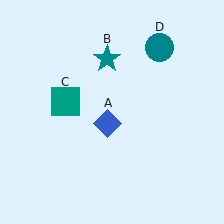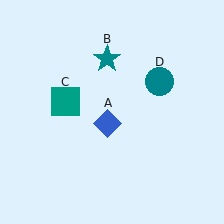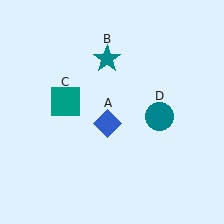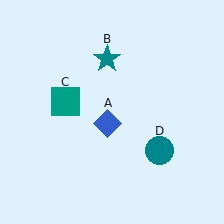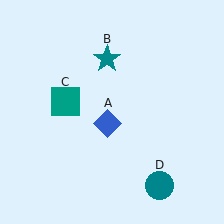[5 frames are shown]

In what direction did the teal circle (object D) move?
The teal circle (object D) moved down.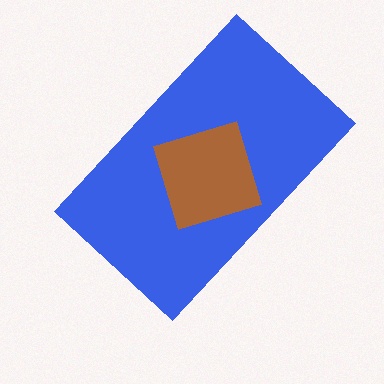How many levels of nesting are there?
2.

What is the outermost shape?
The blue rectangle.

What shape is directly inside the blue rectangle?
The brown square.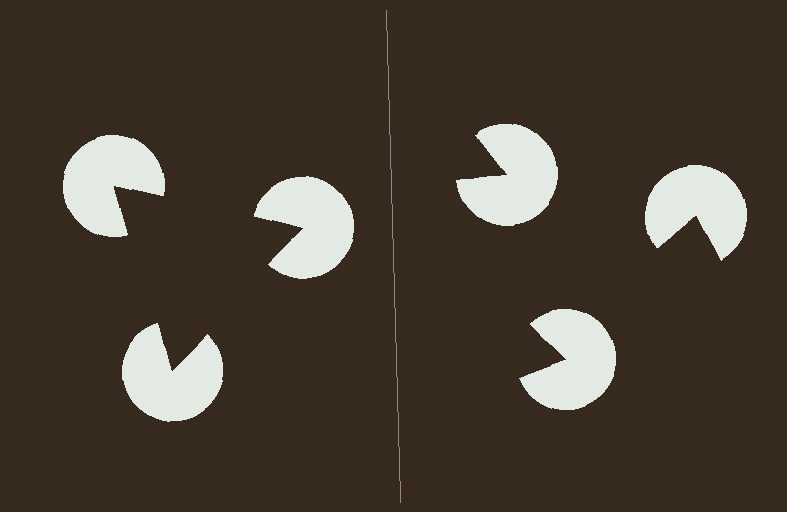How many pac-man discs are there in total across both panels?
6 — 3 on each side.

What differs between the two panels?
The pac-man discs are positioned identically on both sides; only the wedge orientations differ. On the left they align to a triangle; on the right they are misaligned.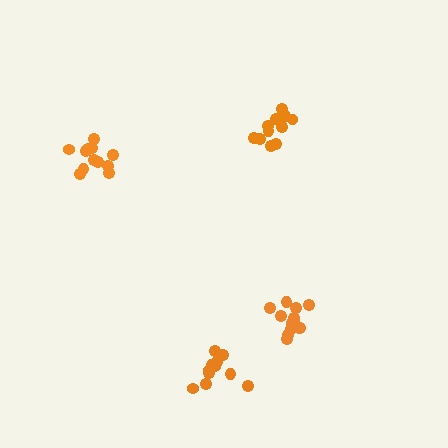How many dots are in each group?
Group 1: 12 dots, Group 2: 11 dots, Group 3: 13 dots, Group 4: 11 dots (47 total).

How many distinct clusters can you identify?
There are 4 distinct clusters.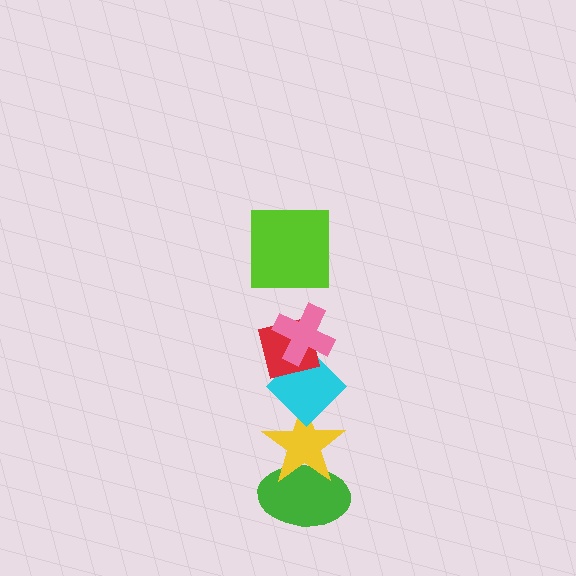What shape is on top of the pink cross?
The lime square is on top of the pink cross.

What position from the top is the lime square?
The lime square is 1st from the top.